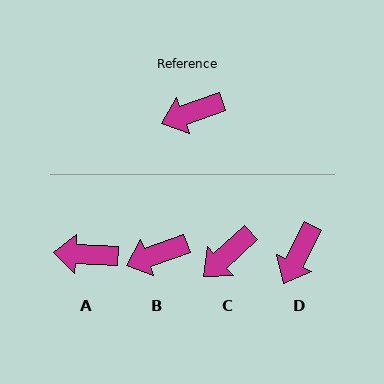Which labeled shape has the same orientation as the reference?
B.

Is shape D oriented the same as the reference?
No, it is off by about 43 degrees.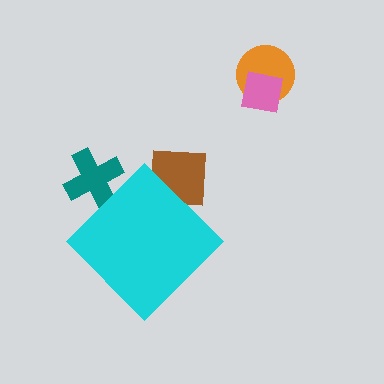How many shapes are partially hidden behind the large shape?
2 shapes are partially hidden.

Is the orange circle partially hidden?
No, the orange circle is fully visible.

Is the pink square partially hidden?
No, the pink square is fully visible.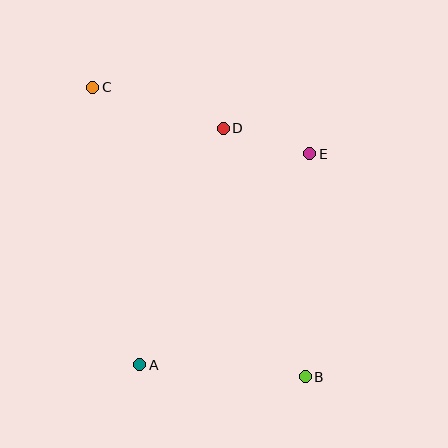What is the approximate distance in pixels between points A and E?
The distance between A and E is approximately 271 pixels.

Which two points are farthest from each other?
Points B and C are farthest from each other.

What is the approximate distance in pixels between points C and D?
The distance between C and D is approximately 137 pixels.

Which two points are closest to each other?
Points D and E are closest to each other.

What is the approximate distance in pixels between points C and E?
The distance between C and E is approximately 227 pixels.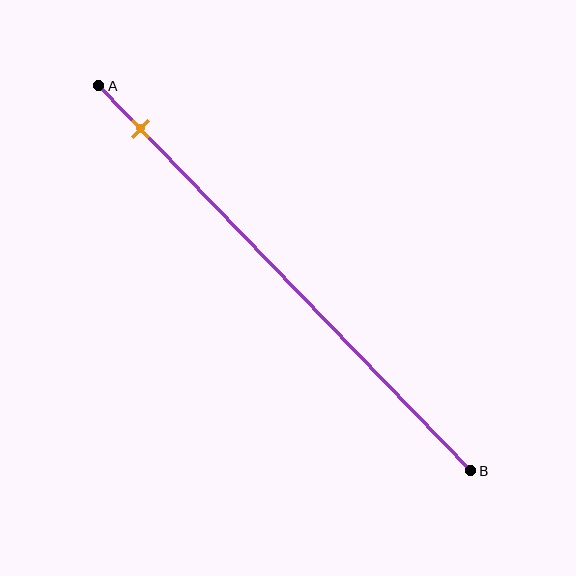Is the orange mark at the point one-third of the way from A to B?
No, the mark is at about 10% from A, not at the 33% one-third point.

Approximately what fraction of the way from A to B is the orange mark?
The orange mark is approximately 10% of the way from A to B.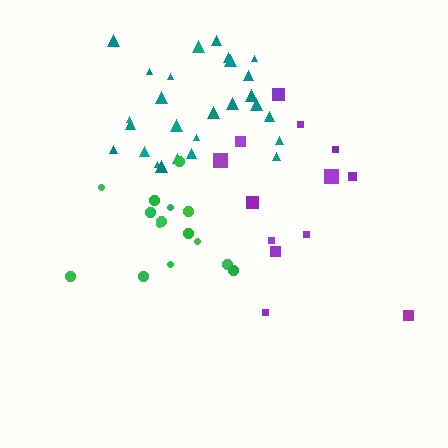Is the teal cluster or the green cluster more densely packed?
Teal.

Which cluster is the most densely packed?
Teal.